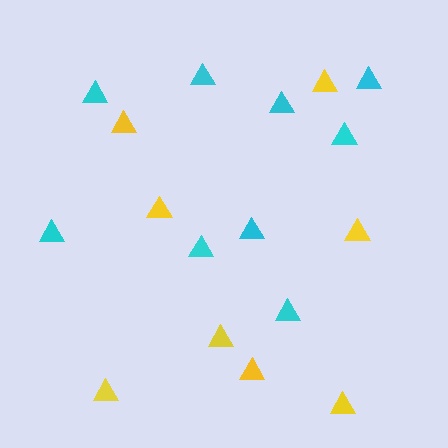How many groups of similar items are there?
There are 2 groups: one group of yellow triangles (8) and one group of cyan triangles (9).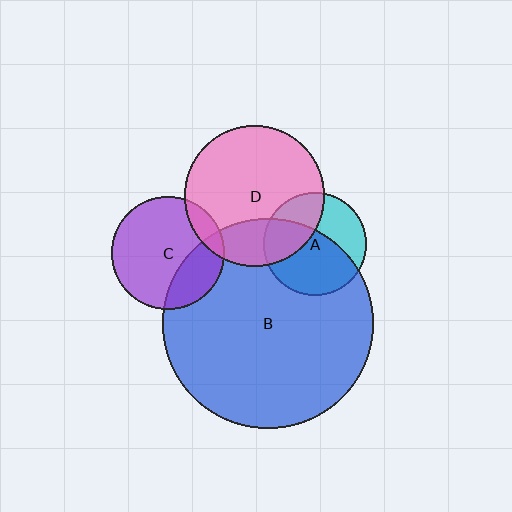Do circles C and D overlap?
Yes.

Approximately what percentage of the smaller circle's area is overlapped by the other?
Approximately 10%.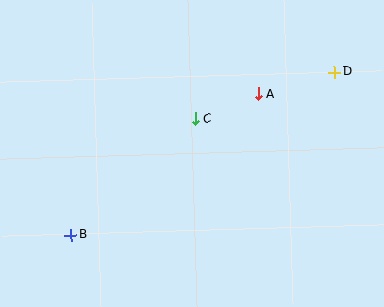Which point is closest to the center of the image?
Point C at (195, 118) is closest to the center.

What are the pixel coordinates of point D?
Point D is at (335, 72).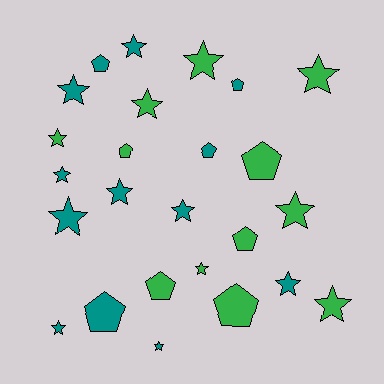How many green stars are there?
There are 7 green stars.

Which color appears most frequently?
Teal, with 13 objects.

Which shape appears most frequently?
Star, with 16 objects.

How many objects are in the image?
There are 25 objects.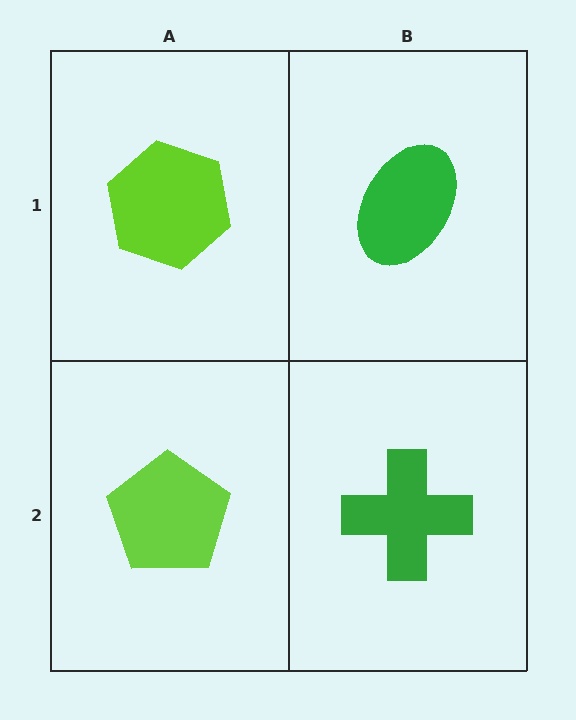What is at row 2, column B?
A green cross.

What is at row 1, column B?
A green ellipse.